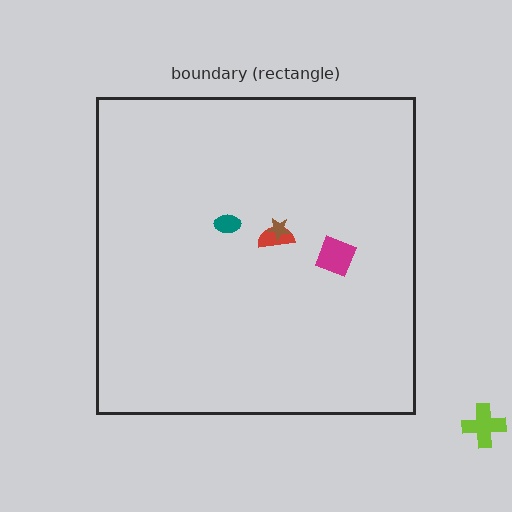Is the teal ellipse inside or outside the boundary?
Inside.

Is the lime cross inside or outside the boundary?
Outside.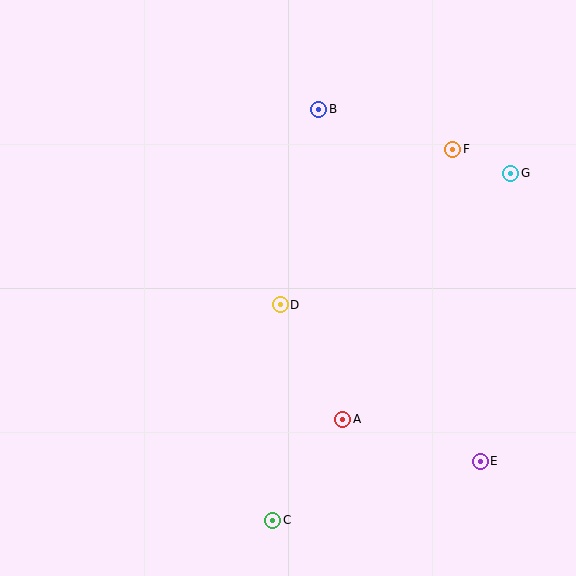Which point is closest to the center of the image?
Point D at (280, 305) is closest to the center.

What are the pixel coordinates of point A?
Point A is at (343, 419).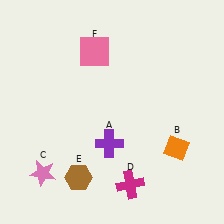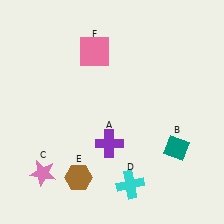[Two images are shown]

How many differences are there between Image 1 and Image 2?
There are 2 differences between the two images.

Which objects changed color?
B changed from orange to teal. D changed from magenta to cyan.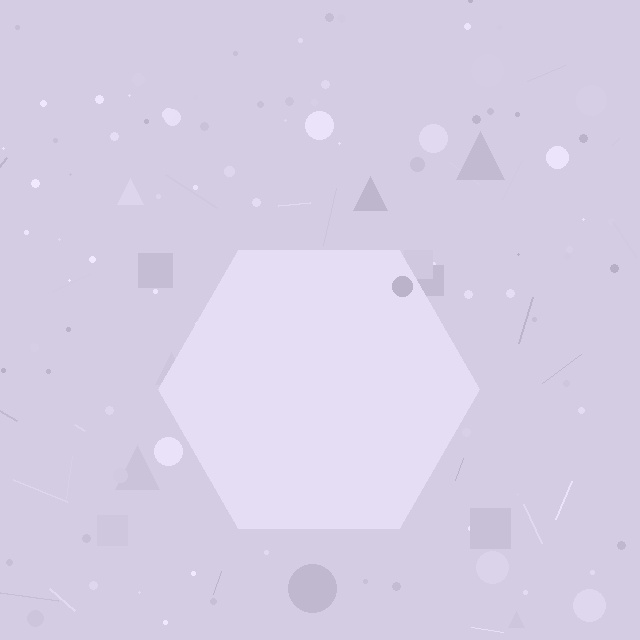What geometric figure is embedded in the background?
A hexagon is embedded in the background.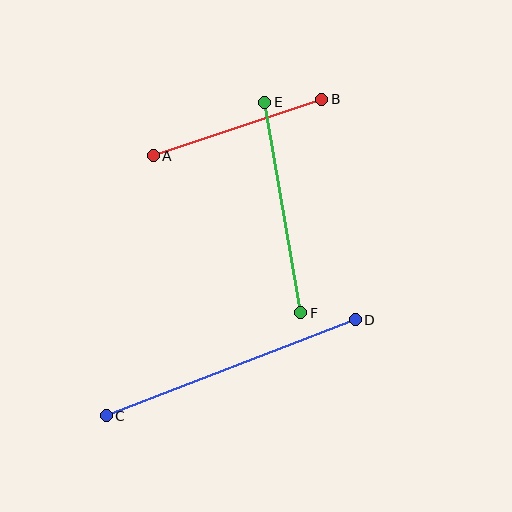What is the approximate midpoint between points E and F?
The midpoint is at approximately (283, 207) pixels.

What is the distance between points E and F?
The distance is approximately 213 pixels.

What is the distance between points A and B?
The distance is approximately 178 pixels.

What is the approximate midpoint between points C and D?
The midpoint is at approximately (231, 368) pixels.